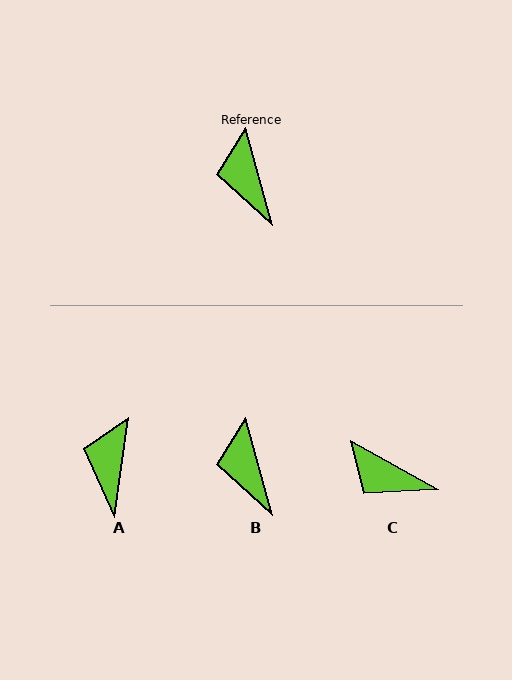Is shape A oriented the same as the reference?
No, it is off by about 24 degrees.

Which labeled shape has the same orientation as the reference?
B.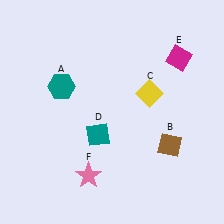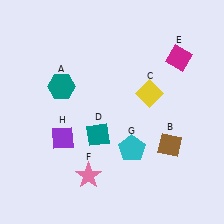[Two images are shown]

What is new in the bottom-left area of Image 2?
A purple diamond (H) was added in the bottom-left area of Image 2.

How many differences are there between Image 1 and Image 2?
There are 2 differences between the two images.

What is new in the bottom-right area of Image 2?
A cyan pentagon (G) was added in the bottom-right area of Image 2.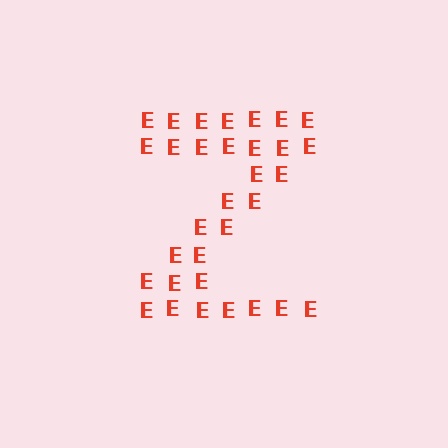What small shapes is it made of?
It is made of small letter E's.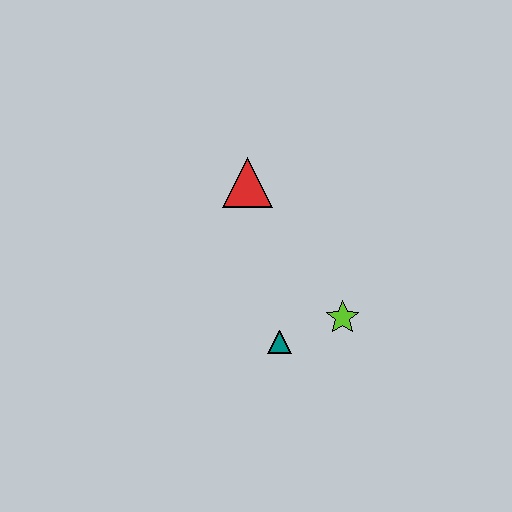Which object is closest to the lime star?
The teal triangle is closest to the lime star.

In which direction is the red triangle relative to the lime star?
The red triangle is above the lime star.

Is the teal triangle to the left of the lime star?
Yes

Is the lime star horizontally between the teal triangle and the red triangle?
No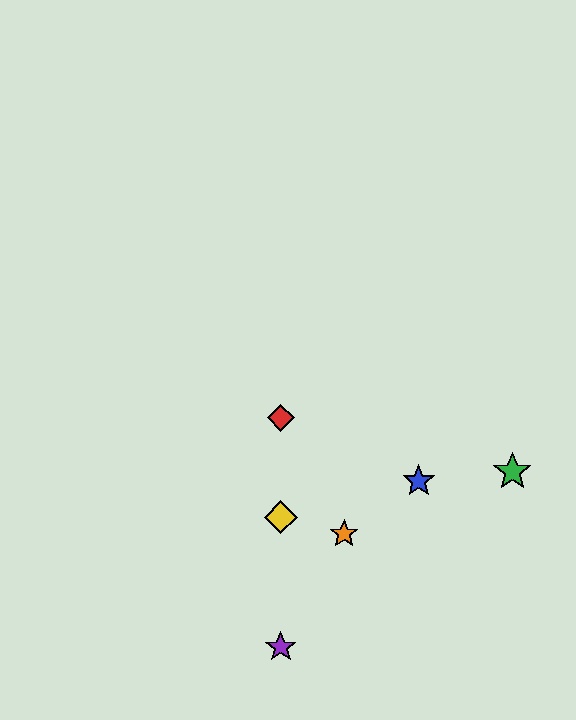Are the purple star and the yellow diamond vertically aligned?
Yes, both are at x≈281.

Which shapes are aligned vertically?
The red diamond, the yellow diamond, the purple star are aligned vertically.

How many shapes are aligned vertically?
3 shapes (the red diamond, the yellow diamond, the purple star) are aligned vertically.